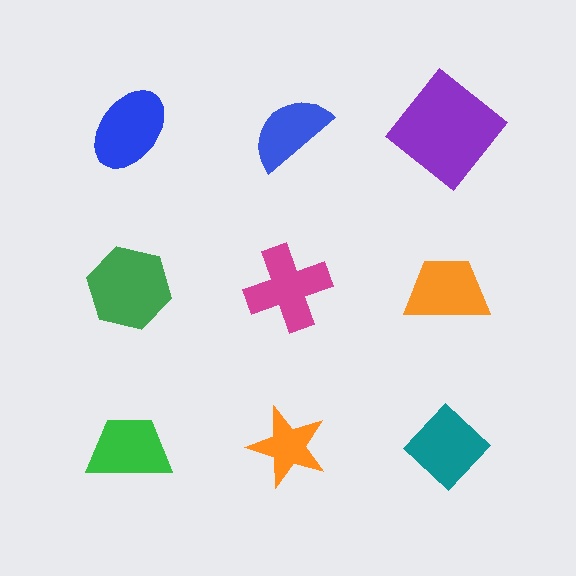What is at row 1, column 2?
A blue semicircle.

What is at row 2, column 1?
A green hexagon.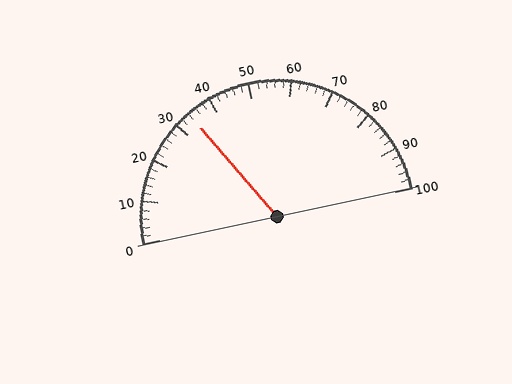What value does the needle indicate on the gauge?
The needle indicates approximately 34.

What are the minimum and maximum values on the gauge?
The gauge ranges from 0 to 100.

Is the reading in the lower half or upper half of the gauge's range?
The reading is in the lower half of the range (0 to 100).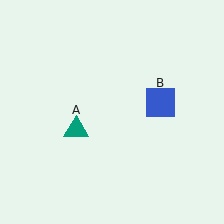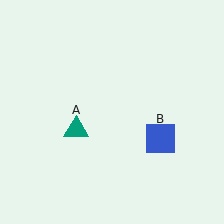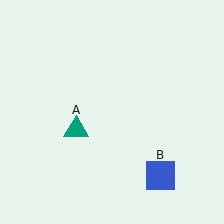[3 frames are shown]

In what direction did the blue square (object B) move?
The blue square (object B) moved down.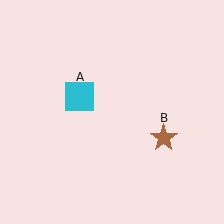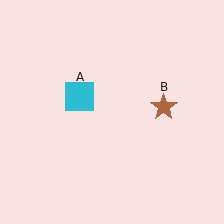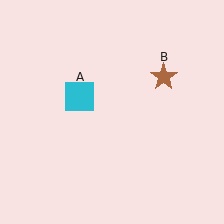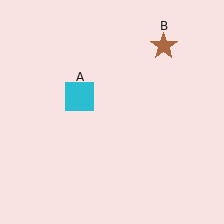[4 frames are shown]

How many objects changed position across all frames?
1 object changed position: brown star (object B).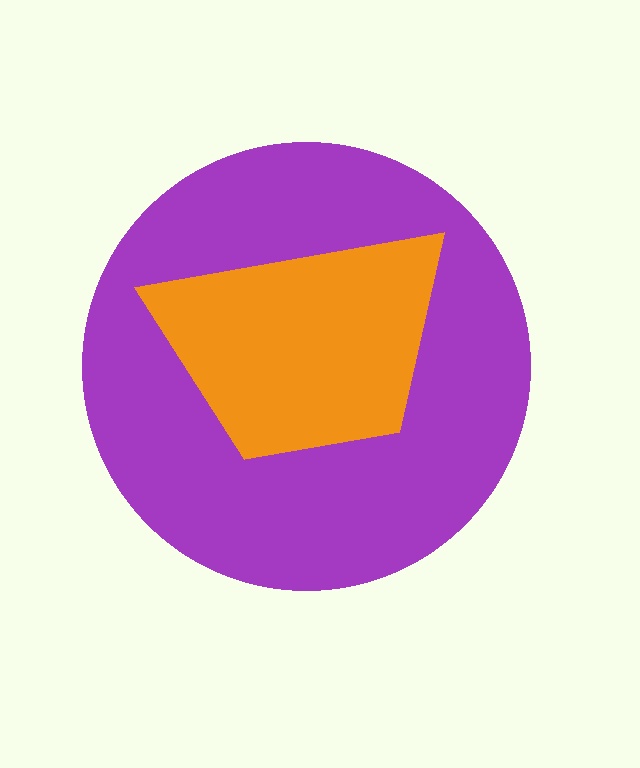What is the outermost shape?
The purple circle.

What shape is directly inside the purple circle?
The orange trapezoid.